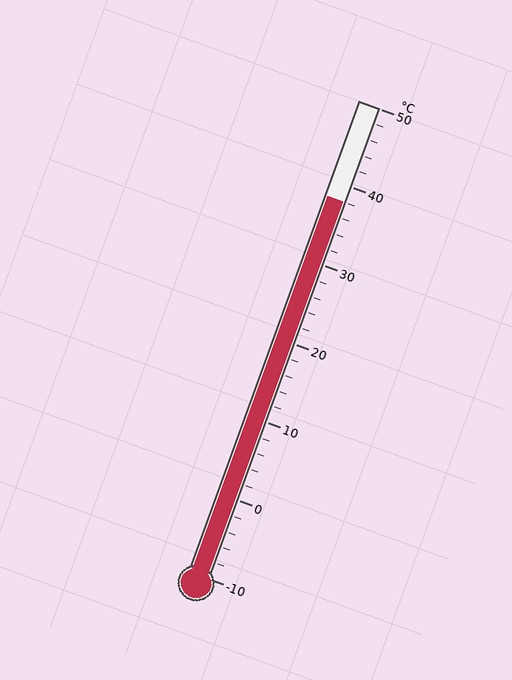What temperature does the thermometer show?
The thermometer shows approximately 38°C.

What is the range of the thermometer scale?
The thermometer scale ranges from -10°C to 50°C.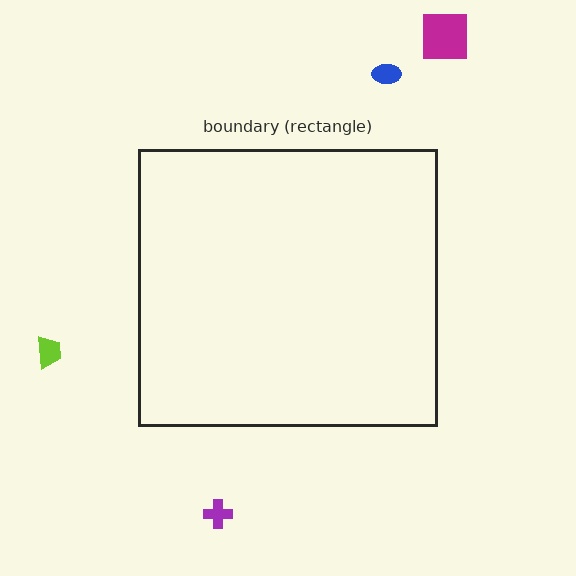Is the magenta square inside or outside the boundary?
Outside.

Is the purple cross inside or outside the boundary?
Outside.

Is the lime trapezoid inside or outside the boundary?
Outside.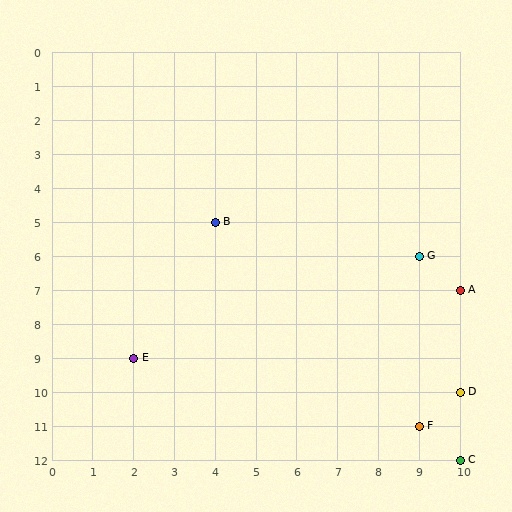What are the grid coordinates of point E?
Point E is at grid coordinates (2, 9).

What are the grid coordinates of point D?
Point D is at grid coordinates (10, 10).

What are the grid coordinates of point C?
Point C is at grid coordinates (10, 12).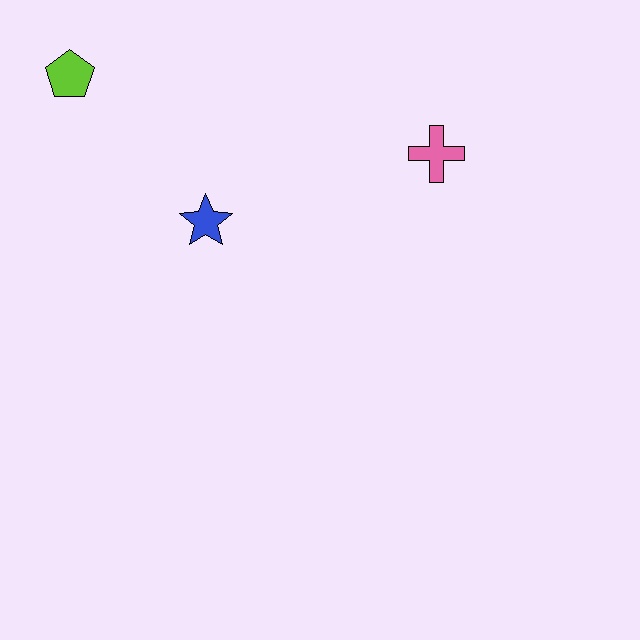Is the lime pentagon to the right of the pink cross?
No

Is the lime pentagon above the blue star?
Yes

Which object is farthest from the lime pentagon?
The pink cross is farthest from the lime pentagon.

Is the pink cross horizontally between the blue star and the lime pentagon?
No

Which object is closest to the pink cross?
The blue star is closest to the pink cross.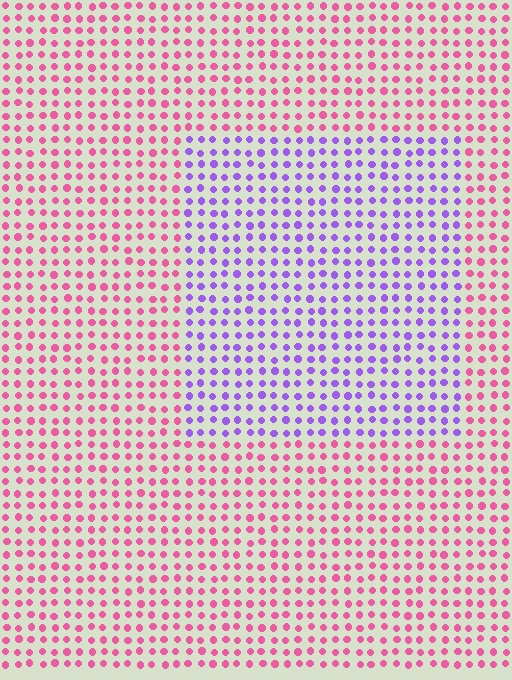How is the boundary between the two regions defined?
The boundary is defined purely by a slight shift in hue (about 62 degrees). Spacing, size, and orientation are identical on both sides.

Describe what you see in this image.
The image is filled with small pink elements in a uniform arrangement. A rectangle-shaped region is visible where the elements are tinted to a slightly different hue, forming a subtle color boundary.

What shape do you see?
I see a rectangle.